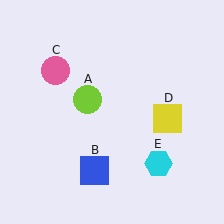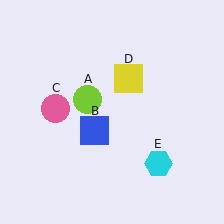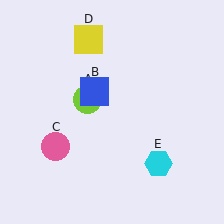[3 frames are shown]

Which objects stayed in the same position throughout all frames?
Lime circle (object A) and cyan hexagon (object E) remained stationary.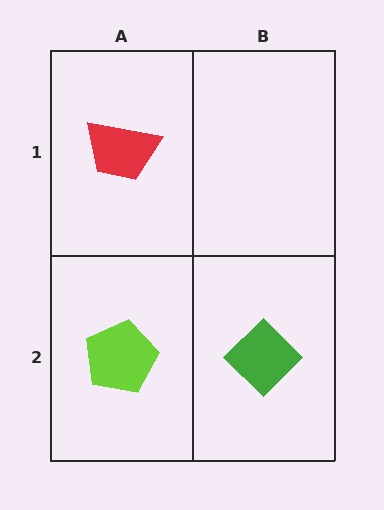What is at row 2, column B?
A green diamond.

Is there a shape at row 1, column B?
No, that cell is empty.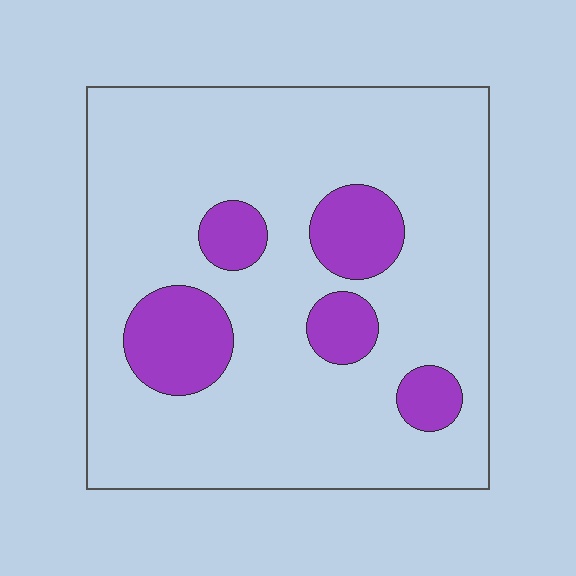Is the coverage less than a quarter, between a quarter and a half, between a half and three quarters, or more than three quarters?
Less than a quarter.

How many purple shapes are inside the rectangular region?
5.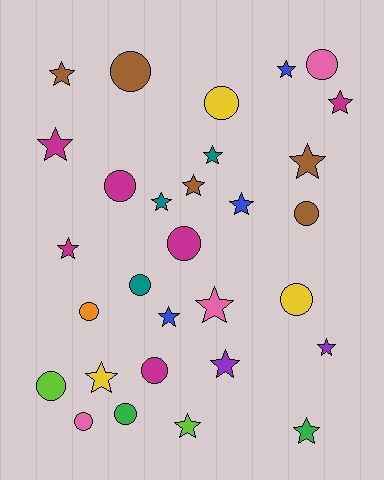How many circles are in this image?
There are 13 circles.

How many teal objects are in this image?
There are 3 teal objects.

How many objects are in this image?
There are 30 objects.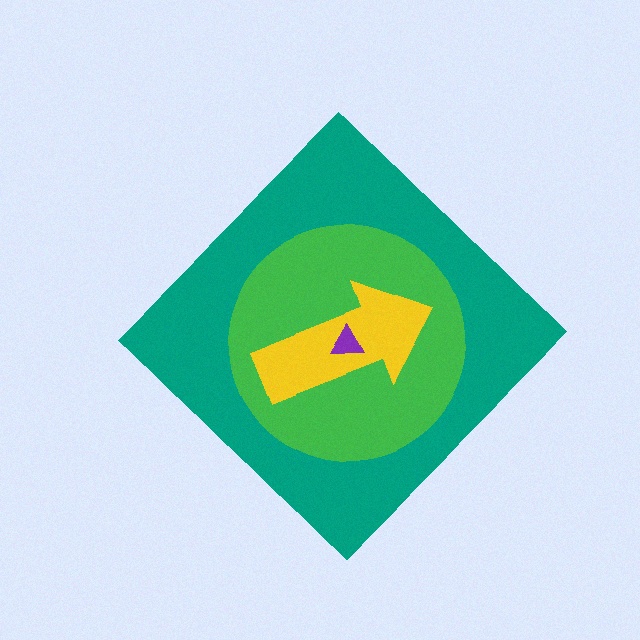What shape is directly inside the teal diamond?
The green circle.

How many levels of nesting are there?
4.